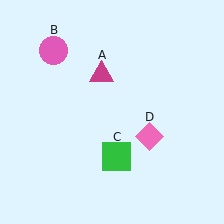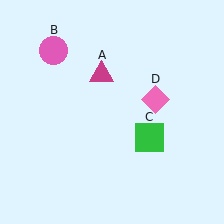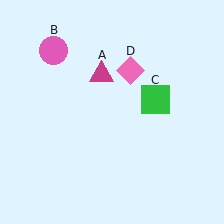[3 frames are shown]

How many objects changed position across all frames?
2 objects changed position: green square (object C), pink diamond (object D).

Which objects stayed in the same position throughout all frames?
Magenta triangle (object A) and pink circle (object B) remained stationary.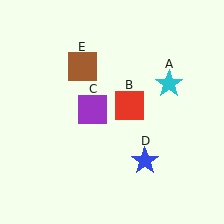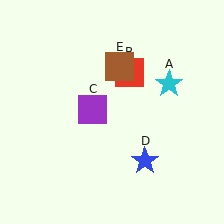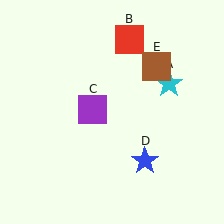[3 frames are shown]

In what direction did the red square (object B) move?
The red square (object B) moved up.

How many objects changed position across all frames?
2 objects changed position: red square (object B), brown square (object E).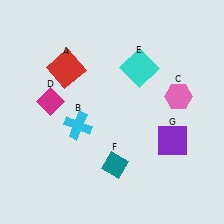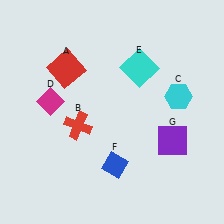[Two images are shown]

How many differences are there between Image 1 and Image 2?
There are 3 differences between the two images.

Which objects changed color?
B changed from cyan to red. C changed from pink to cyan. F changed from teal to blue.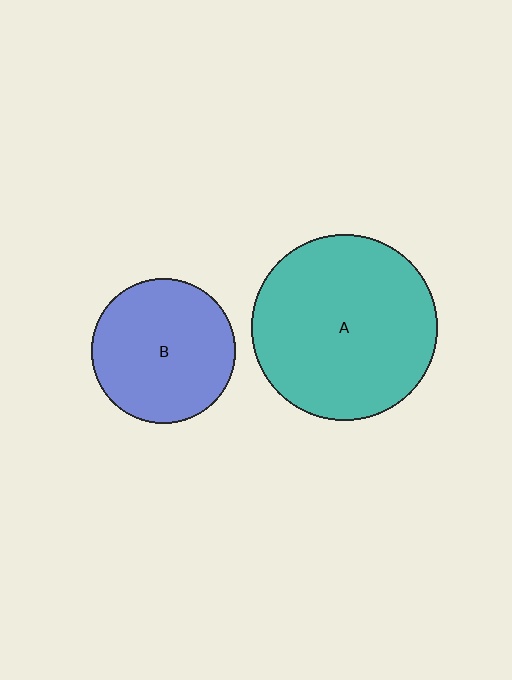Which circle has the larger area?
Circle A (teal).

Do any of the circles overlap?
No, none of the circles overlap.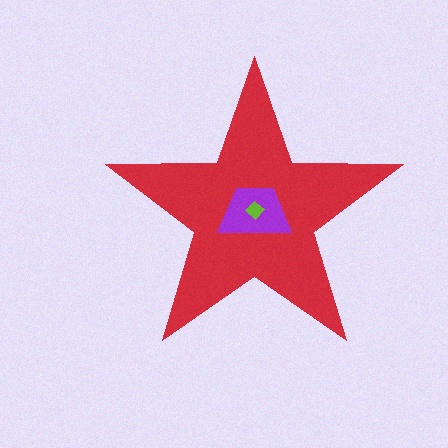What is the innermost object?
The lime diamond.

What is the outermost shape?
The red star.